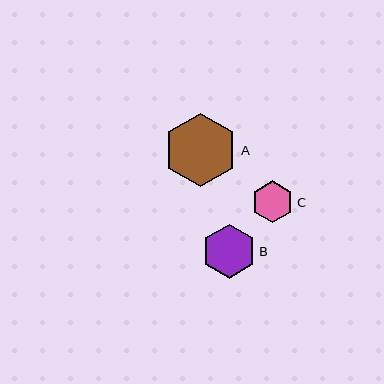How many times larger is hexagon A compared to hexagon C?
Hexagon A is approximately 1.7 times the size of hexagon C.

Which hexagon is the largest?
Hexagon A is the largest with a size of approximately 74 pixels.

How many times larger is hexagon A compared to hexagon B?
Hexagon A is approximately 1.4 times the size of hexagon B.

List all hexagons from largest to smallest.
From largest to smallest: A, B, C.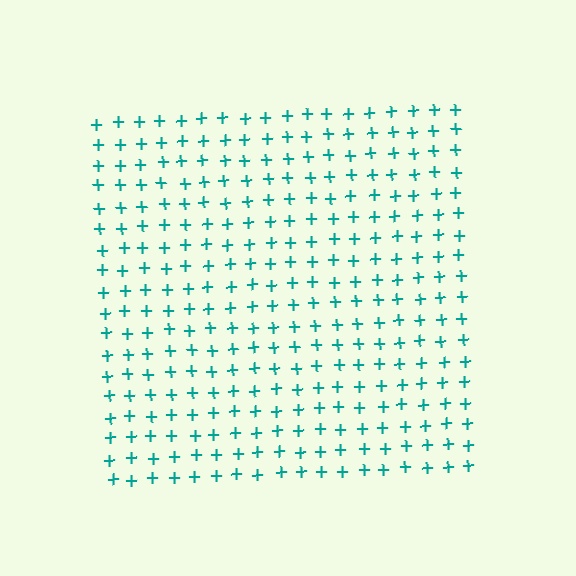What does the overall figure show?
The overall figure shows a square.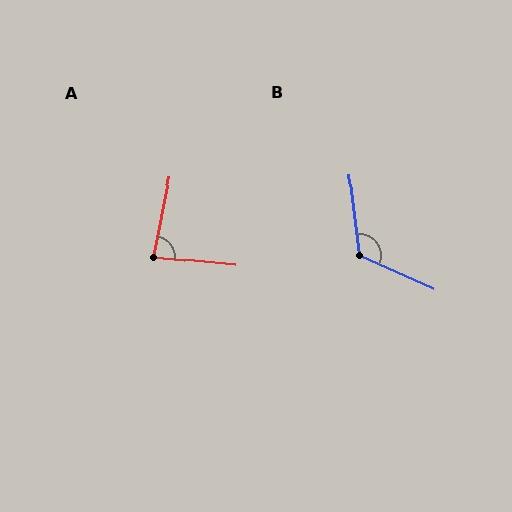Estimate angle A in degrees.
Approximately 84 degrees.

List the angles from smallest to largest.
A (84°), B (121°).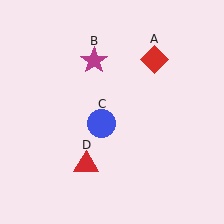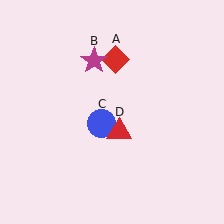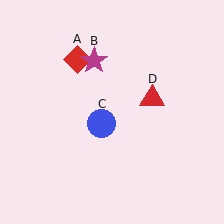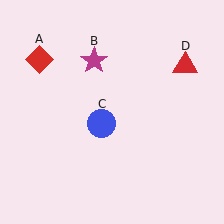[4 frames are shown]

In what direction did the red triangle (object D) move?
The red triangle (object D) moved up and to the right.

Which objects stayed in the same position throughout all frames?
Magenta star (object B) and blue circle (object C) remained stationary.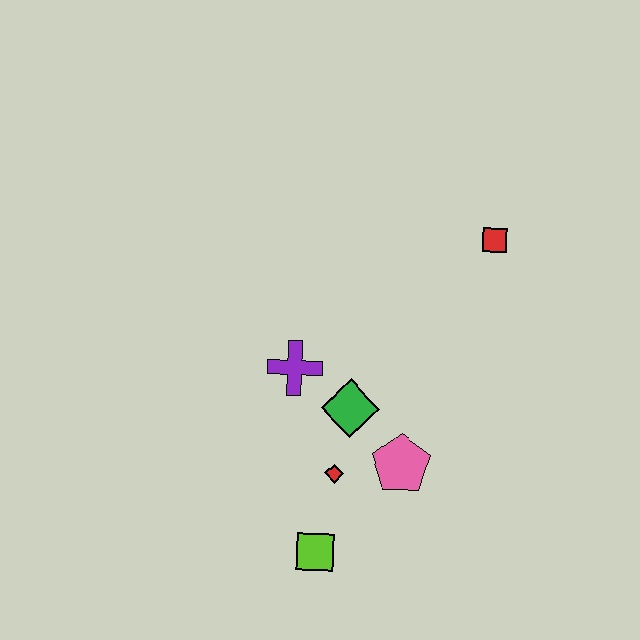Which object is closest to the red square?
The green diamond is closest to the red square.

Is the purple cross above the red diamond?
Yes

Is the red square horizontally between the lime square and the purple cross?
No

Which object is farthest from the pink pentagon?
The red square is farthest from the pink pentagon.